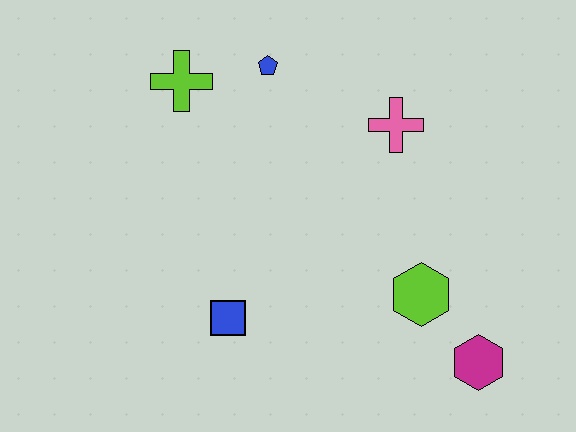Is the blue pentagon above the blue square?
Yes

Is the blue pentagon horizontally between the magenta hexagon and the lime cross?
Yes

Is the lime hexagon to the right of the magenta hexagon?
No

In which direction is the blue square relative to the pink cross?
The blue square is below the pink cross.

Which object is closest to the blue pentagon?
The lime cross is closest to the blue pentagon.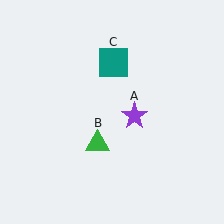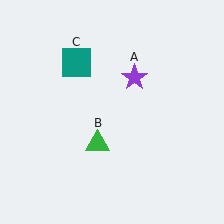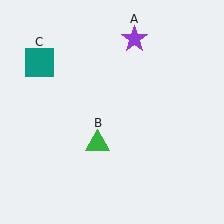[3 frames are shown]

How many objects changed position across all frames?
2 objects changed position: purple star (object A), teal square (object C).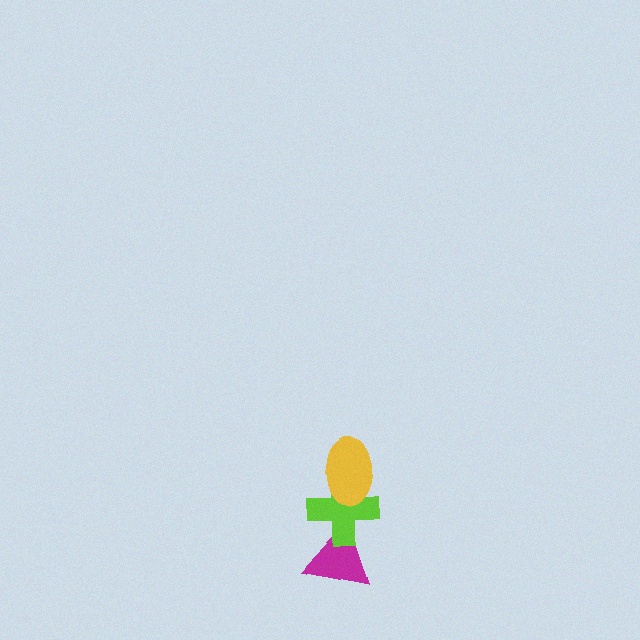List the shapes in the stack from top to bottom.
From top to bottom: the yellow ellipse, the lime cross, the magenta triangle.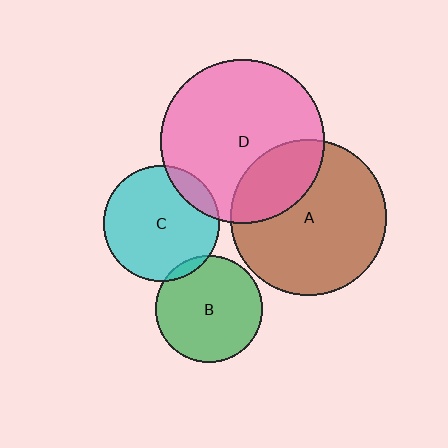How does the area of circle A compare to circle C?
Approximately 1.8 times.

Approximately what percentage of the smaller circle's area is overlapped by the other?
Approximately 10%.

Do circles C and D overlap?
Yes.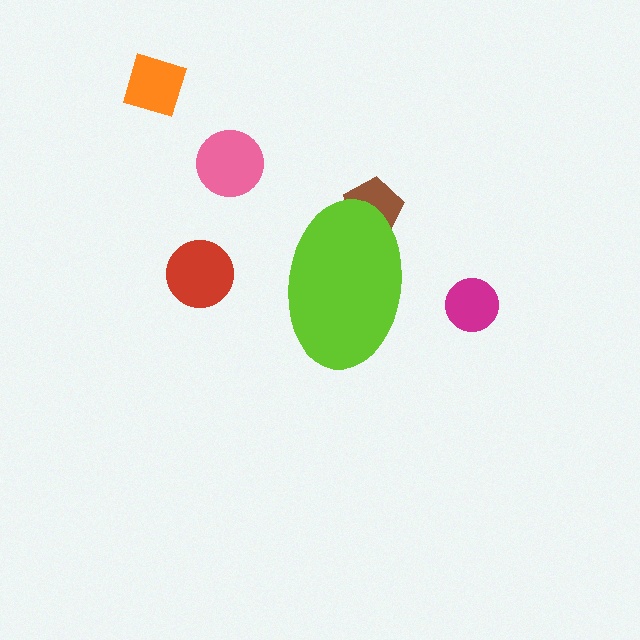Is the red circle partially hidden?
No, the red circle is fully visible.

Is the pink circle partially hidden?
No, the pink circle is fully visible.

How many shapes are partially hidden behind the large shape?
1 shape is partially hidden.